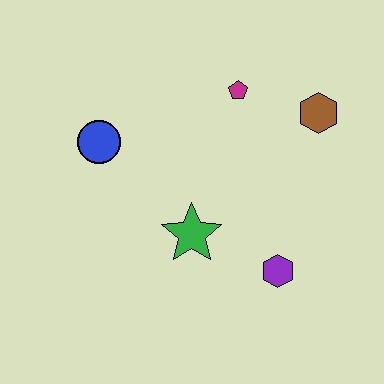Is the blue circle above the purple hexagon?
Yes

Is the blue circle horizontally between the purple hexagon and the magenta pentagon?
No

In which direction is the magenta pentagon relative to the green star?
The magenta pentagon is above the green star.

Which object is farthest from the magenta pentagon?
The purple hexagon is farthest from the magenta pentagon.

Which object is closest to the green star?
The purple hexagon is closest to the green star.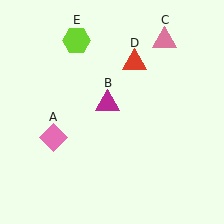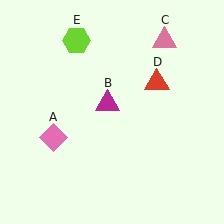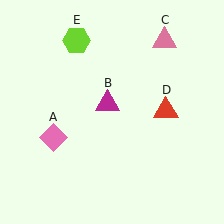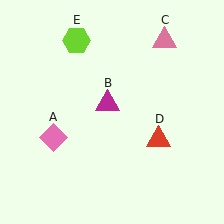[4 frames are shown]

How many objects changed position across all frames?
1 object changed position: red triangle (object D).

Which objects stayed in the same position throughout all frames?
Pink diamond (object A) and magenta triangle (object B) and pink triangle (object C) and lime hexagon (object E) remained stationary.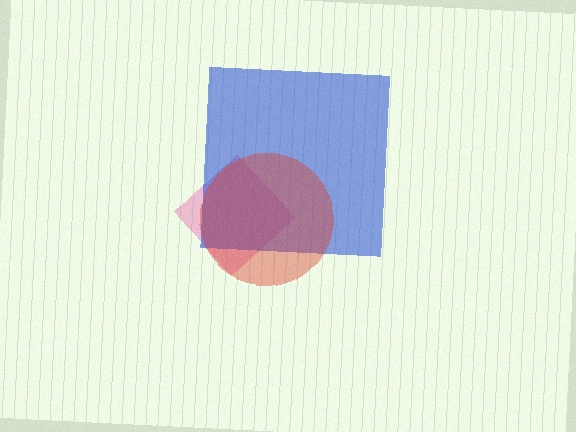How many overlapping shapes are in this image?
There are 3 overlapping shapes in the image.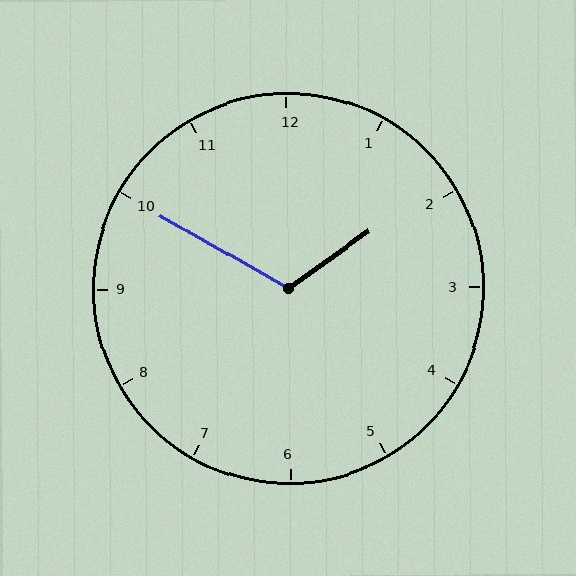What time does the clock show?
1:50.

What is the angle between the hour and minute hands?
Approximately 115 degrees.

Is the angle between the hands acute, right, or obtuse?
It is obtuse.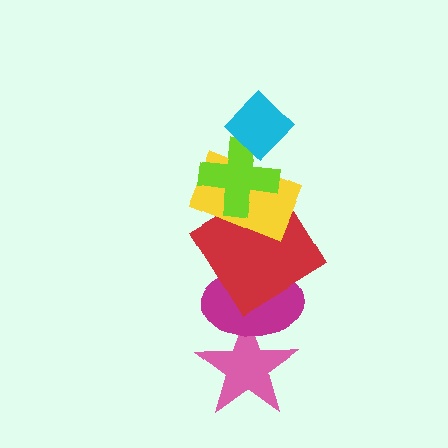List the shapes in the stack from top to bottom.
From top to bottom: the cyan diamond, the lime cross, the yellow rectangle, the red diamond, the magenta ellipse, the pink star.